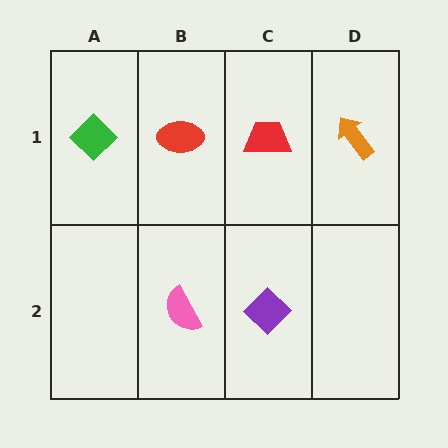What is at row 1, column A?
A green diamond.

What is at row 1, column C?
A red trapezoid.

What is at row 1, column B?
A red ellipse.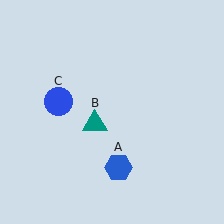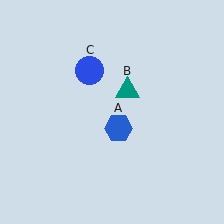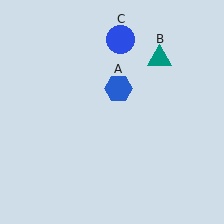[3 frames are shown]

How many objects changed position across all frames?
3 objects changed position: blue hexagon (object A), teal triangle (object B), blue circle (object C).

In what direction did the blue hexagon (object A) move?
The blue hexagon (object A) moved up.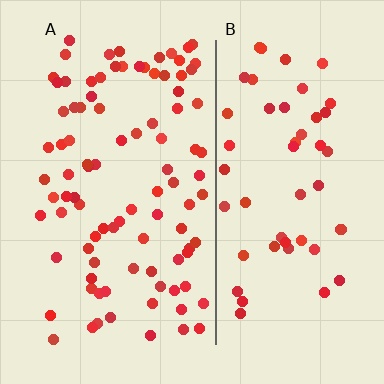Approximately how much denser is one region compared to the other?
Approximately 1.8× — region A over region B.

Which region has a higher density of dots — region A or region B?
A (the left).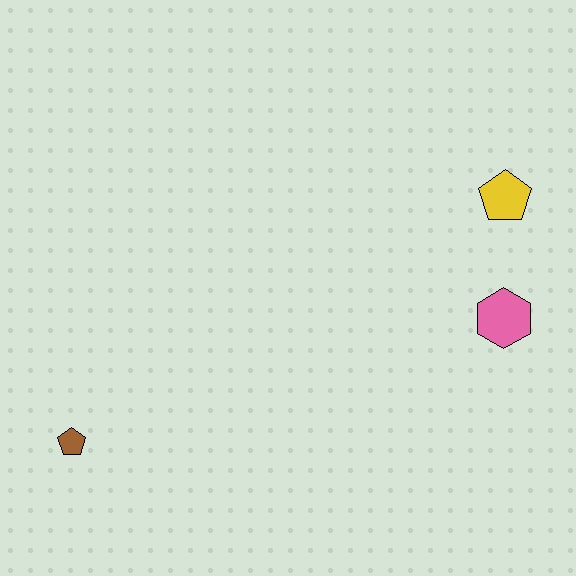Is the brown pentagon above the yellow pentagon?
No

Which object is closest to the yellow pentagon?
The pink hexagon is closest to the yellow pentagon.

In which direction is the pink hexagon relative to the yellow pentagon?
The pink hexagon is below the yellow pentagon.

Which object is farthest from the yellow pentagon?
The brown pentagon is farthest from the yellow pentagon.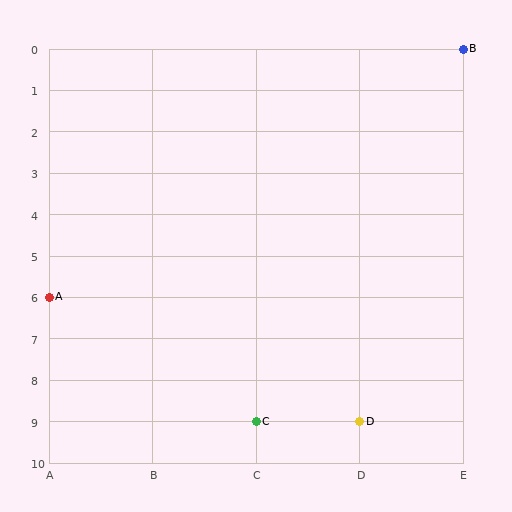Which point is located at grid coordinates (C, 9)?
Point C is at (C, 9).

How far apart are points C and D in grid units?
Points C and D are 1 column apart.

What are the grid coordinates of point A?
Point A is at grid coordinates (A, 6).